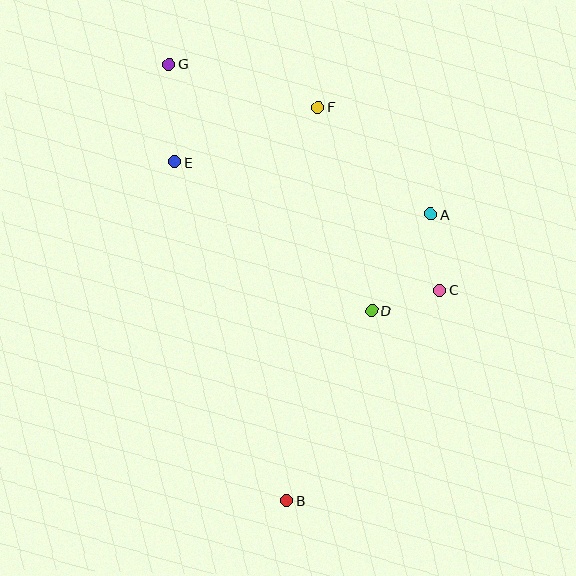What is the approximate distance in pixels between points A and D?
The distance between A and D is approximately 113 pixels.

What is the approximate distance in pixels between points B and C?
The distance between B and C is approximately 261 pixels.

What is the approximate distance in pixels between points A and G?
The distance between A and G is approximately 301 pixels.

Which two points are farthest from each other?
Points B and G are farthest from each other.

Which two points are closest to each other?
Points C and D are closest to each other.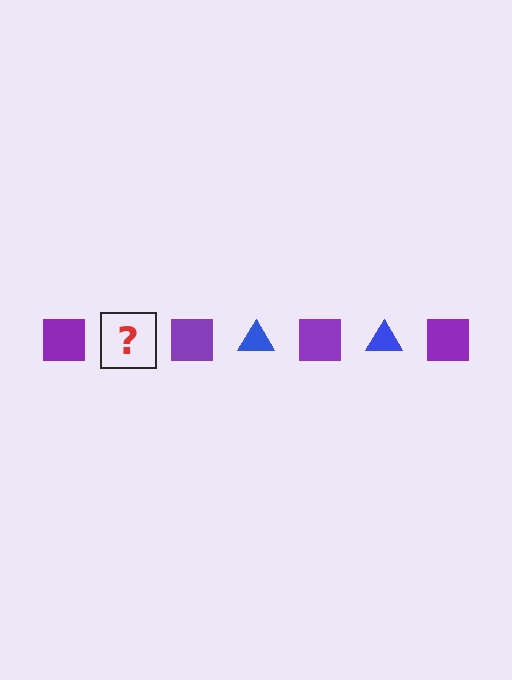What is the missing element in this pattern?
The missing element is a blue triangle.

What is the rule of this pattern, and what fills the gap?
The rule is that the pattern alternates between purple square and blue triangle. The gap should be filled with a blue triangle.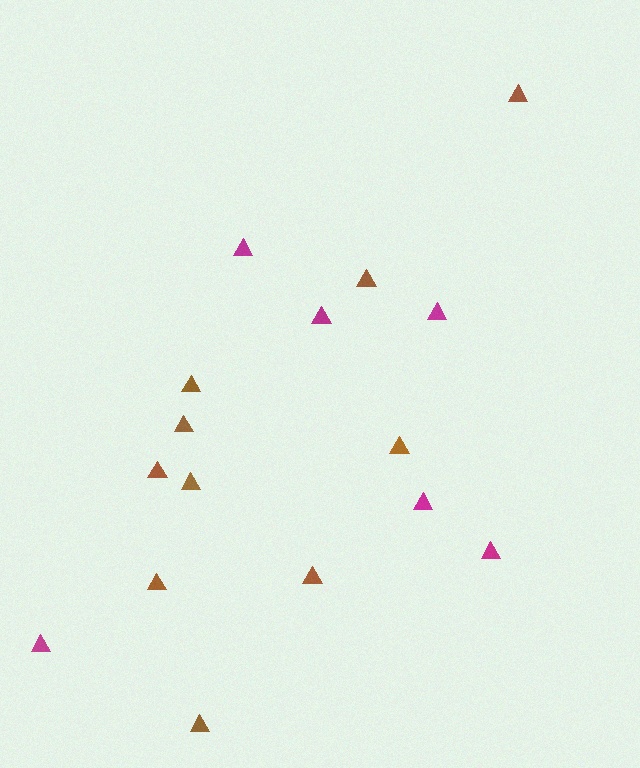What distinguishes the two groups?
There are 2 groups: one group of brown triangles (10) and one group of magenta triangles (6).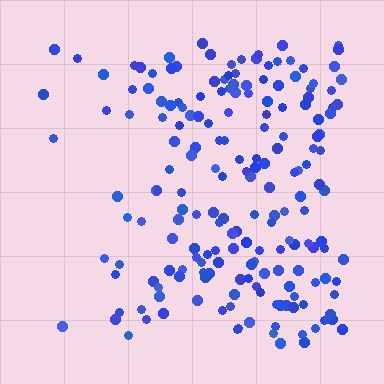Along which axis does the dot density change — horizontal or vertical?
Horizontal.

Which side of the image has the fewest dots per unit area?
The left.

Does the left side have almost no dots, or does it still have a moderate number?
Still a moderate number, just noticeably fewer than the right.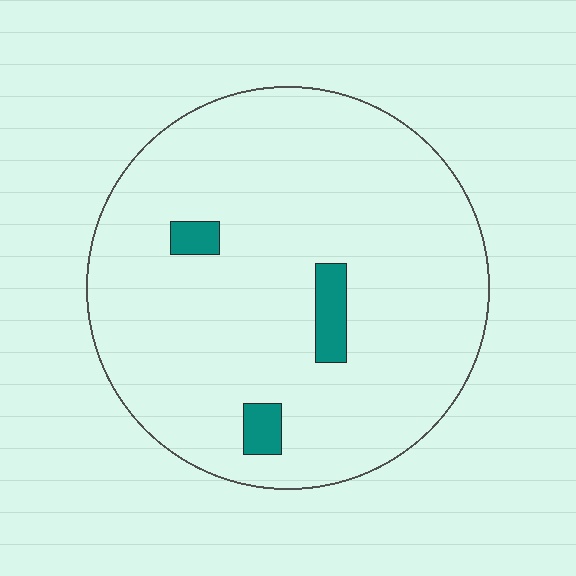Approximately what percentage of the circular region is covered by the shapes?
Approximately 5%.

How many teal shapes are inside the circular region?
3.